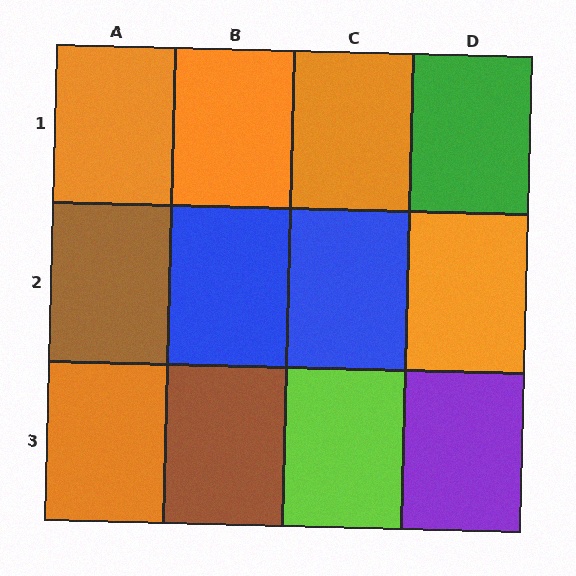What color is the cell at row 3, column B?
Brown.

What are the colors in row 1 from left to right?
Orange, orange, orange, green.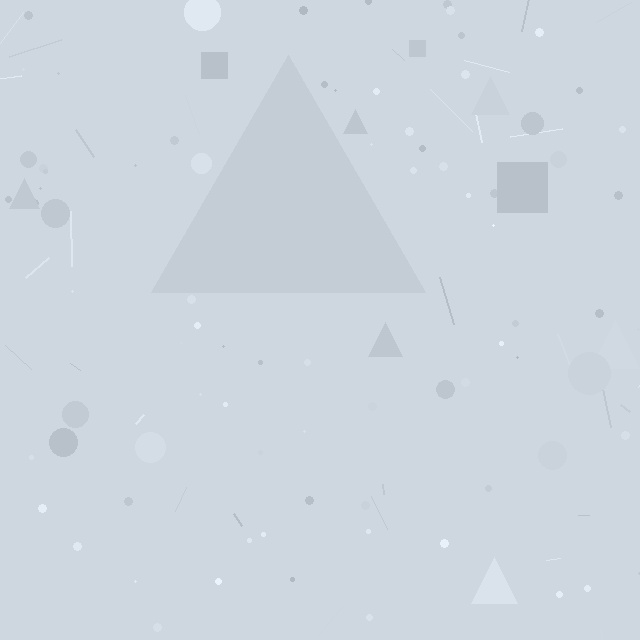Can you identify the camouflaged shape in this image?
The camouflaged shape is a triangle.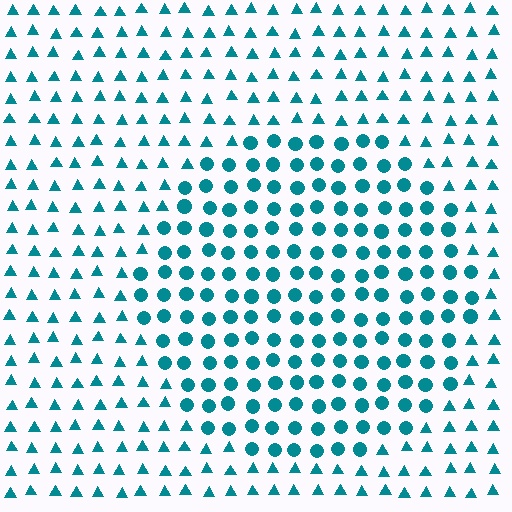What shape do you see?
I see a circle.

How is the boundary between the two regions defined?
The boundary is defined by a change in element shape: circles inside vs. triangles outside. All elements share the same color and spacing.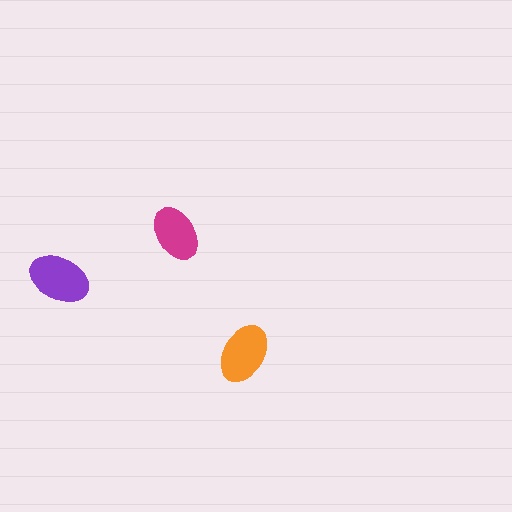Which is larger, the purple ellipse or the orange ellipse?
The purple one.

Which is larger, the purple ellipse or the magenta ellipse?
The purple one.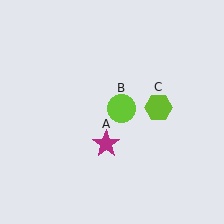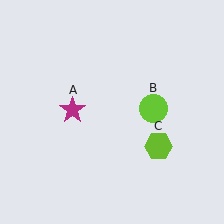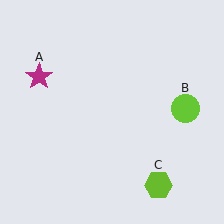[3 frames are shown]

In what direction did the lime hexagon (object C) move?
The lime hexagon (object C) moved down.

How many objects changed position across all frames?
3 objects changed position: magenta star (object A), lime circle (object B), lime hexagon (object C).